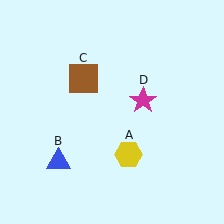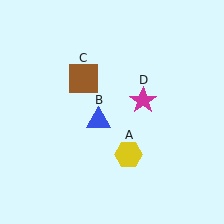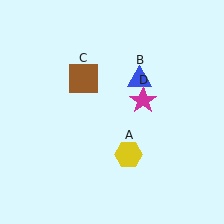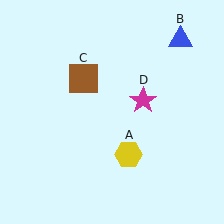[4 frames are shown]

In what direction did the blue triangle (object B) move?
The blue triangle (object B) moved up and to the right.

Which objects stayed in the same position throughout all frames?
Yellow hexagon (object A) and brown square (object C) and magenta star (object D) remained stationary.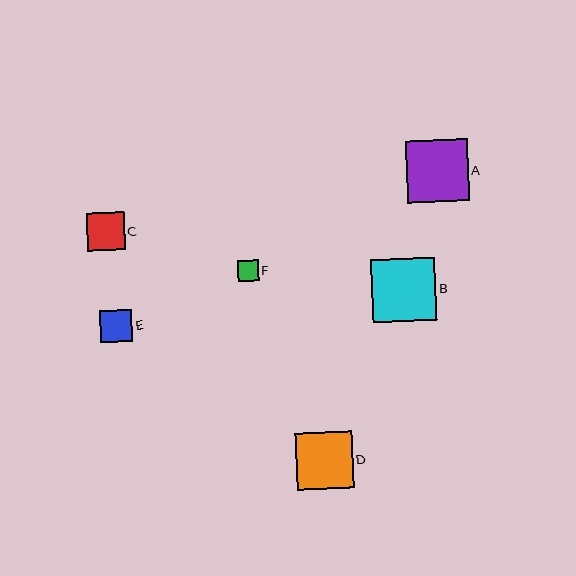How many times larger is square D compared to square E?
Square D is approximately 1.8 times the size of square E.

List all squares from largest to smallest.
From largest to smallest: B, A, D, C, E, F.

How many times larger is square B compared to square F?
Square B is approximately 3.1 times the size of square F.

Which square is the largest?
Square B is the largest with a size of approximately 64 pixels.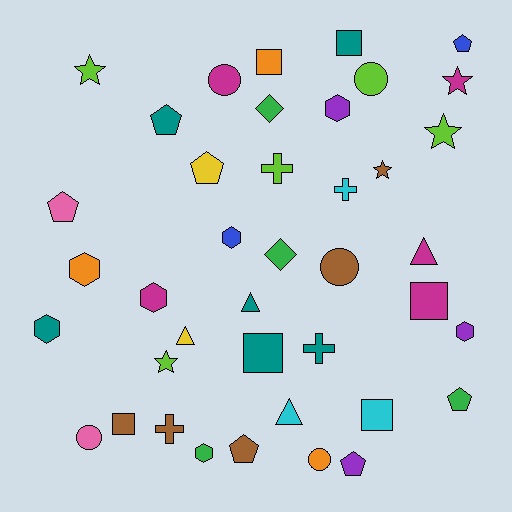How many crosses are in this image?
There are 4 crosses.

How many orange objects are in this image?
There are 3 orange objects.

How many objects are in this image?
There are 40 objects.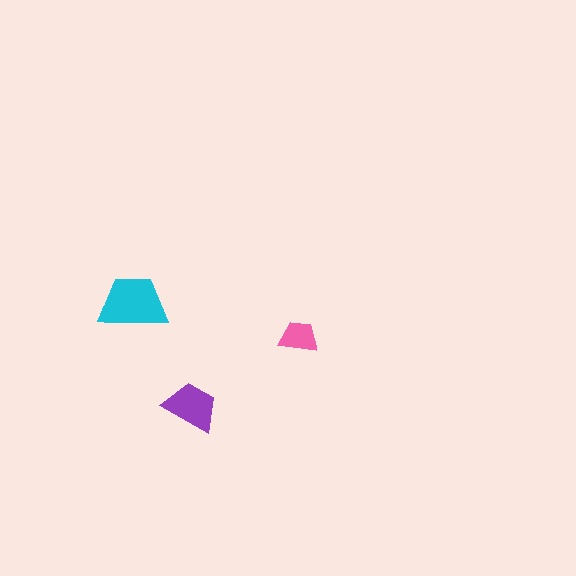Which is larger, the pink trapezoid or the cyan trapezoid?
The cyan one.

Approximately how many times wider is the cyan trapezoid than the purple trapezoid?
About 1.5 times wider.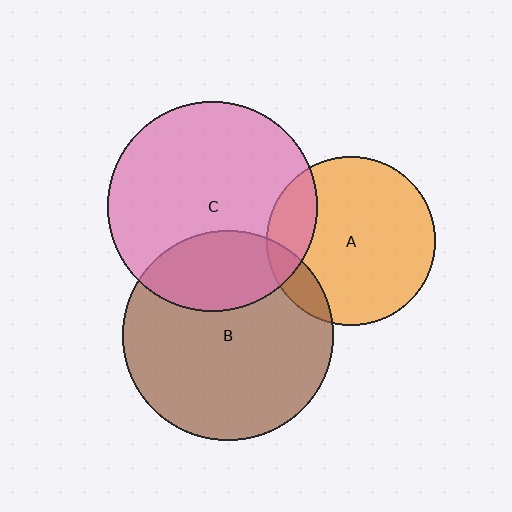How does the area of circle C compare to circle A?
Approximately 1.5 times.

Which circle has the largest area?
Circle B (brown).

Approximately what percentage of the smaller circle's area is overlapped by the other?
Approximately 20%.